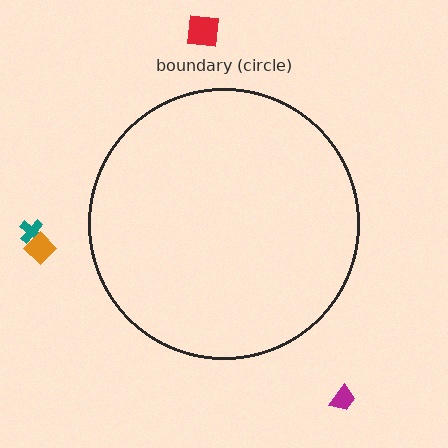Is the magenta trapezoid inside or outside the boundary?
Outside.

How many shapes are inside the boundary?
0 inside, 4 outside.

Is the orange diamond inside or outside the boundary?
Outside.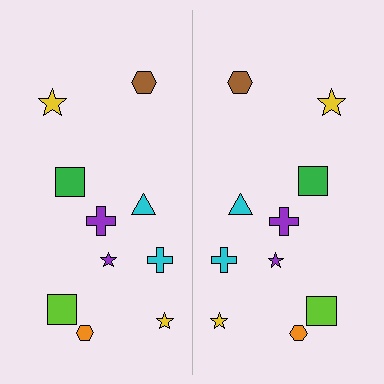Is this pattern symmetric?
Yes, this pattern has bilateral (reflection) symmetry.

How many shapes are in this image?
There are 20 shapes in this image.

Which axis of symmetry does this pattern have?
The pattern has a vertical axis of symmetry running through the center of the image.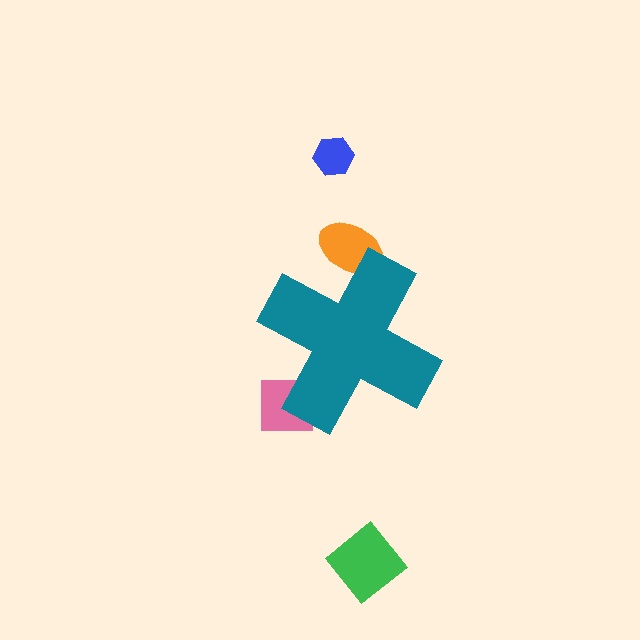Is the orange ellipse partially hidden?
Yes, the orange ellipse is partially hidden behind the teal cross.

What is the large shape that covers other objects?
A teal cross.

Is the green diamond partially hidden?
No, the green diamond is fully visible.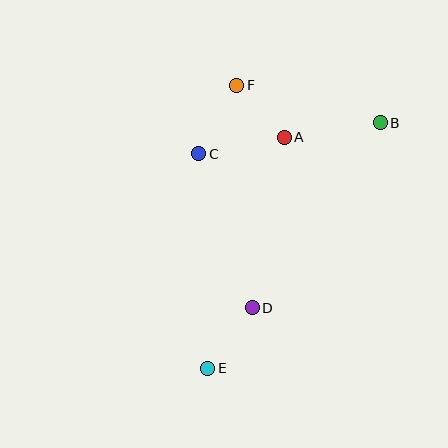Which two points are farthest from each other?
Points B and E are farthest from each other.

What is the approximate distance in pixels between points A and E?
The distance between A and E is approximately 243 pixels.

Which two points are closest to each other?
Points A and F are closest to each other.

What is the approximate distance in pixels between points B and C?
The distance between B and C is approximately 184 pixels.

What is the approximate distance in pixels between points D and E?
The distance between D and E is approximately 75 pixels.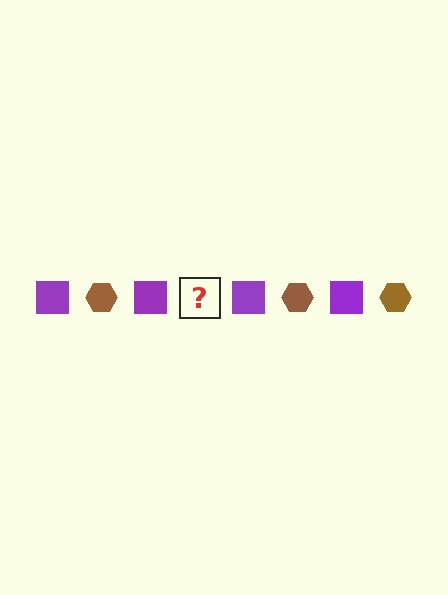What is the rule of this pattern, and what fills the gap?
The rule is that the pattern alternates between purple square and brown hexagon. The gap should be filled with a brown hexagon.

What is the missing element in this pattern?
The missing element is a brown hexagon.